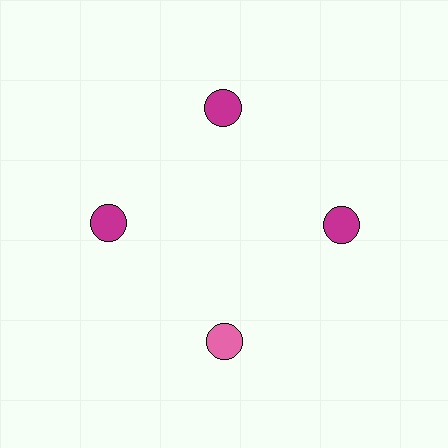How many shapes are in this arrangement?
There are 4 shapes arranged in a ring pattern.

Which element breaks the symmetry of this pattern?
The pink circle at roughly the 6 o'clock position breaks the symmetry. All other shapes are magenta circles.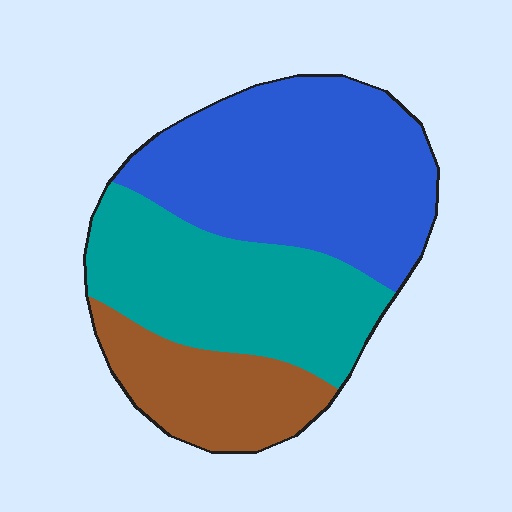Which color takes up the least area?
Brown, at roughly 20%.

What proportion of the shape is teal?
Teal takes up about one third (1/3) of the shape.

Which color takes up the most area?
Blue, at roughly 45%.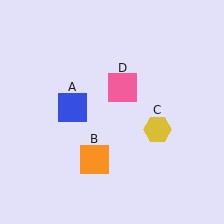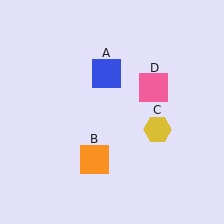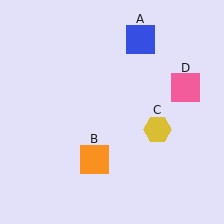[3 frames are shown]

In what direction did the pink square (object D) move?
The pink square (object D) moved right.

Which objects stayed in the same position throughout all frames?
Orange square (object B) and yellow hexagon (object C) remained stationary.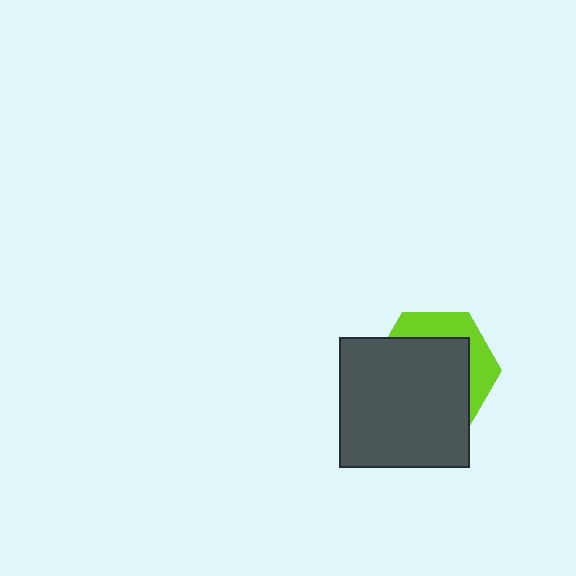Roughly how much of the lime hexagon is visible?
A small part of it is visible (roughly 33%).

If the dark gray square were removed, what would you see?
You would see the complete lime hexagon.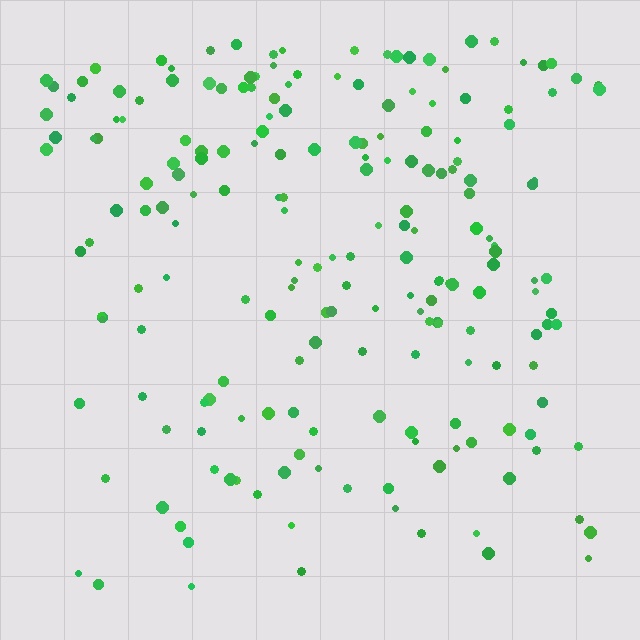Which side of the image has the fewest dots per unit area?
The bottom.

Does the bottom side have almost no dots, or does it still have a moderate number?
Still a moderate number, just noticeably fewer than the top.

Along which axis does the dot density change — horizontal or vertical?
Vertical.